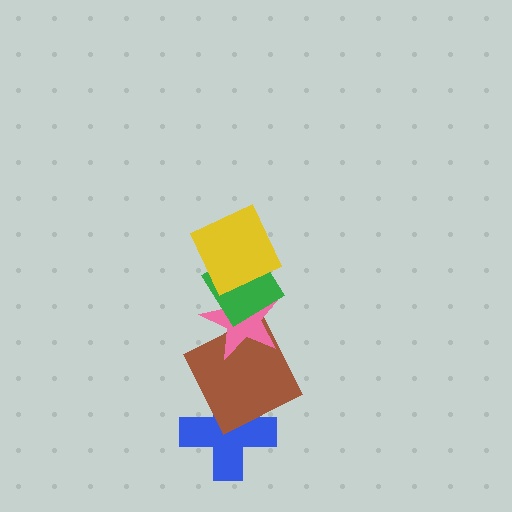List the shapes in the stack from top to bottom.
From top to bottom: the yellow square, the green diamond, the pink star, the brown square, the blue cross.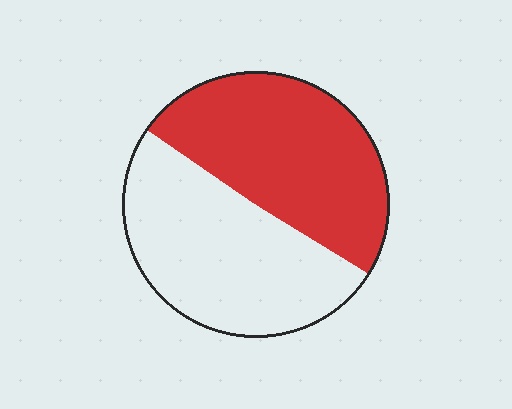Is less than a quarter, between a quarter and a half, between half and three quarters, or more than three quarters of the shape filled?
Between a quarter and a half.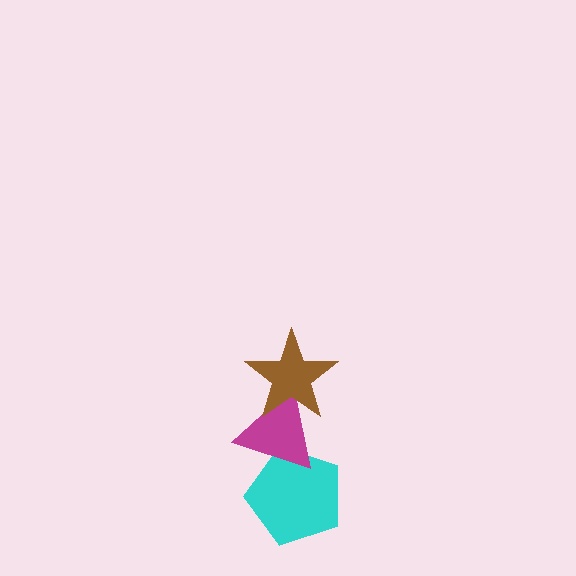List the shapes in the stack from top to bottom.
From top to bottom: the brown star, the magenta triangle, the cyan pentagon.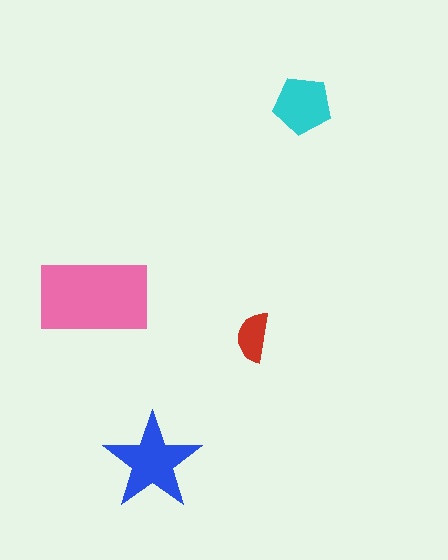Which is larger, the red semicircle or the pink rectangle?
The pink rectangle.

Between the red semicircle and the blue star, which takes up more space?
The blue star.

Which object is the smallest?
The red semicircle.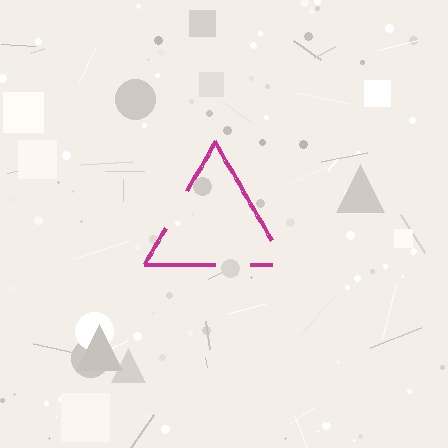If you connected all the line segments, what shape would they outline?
They would outline a triangle.